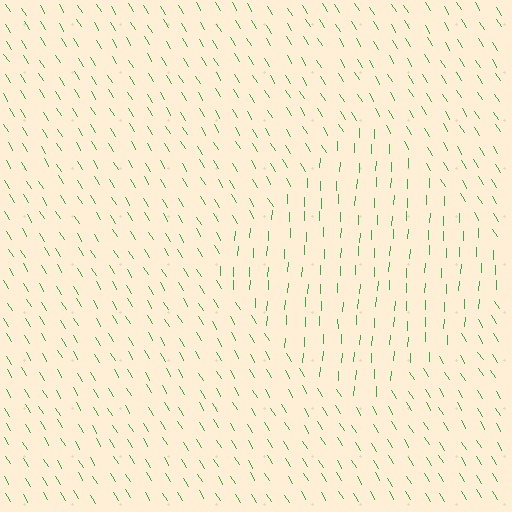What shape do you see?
I see a diamond.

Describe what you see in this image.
The image is filled with small green line segments. A diamond region in the image has lines oriented differently from the surrounding lines, creating a visible texture boundary.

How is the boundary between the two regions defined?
The boundary is defined purely by a change in line orientation (approximately 34 degrees difference). All lines are the same color and thickness.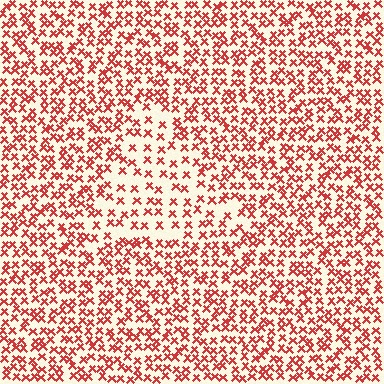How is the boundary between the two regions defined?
The boundary is defined by a change in element density (approximately 1.8x ratio). All elements are the same color, size, and shape.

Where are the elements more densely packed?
The elements are more densely packed outside the triangle boundary.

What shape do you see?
I see a triangle.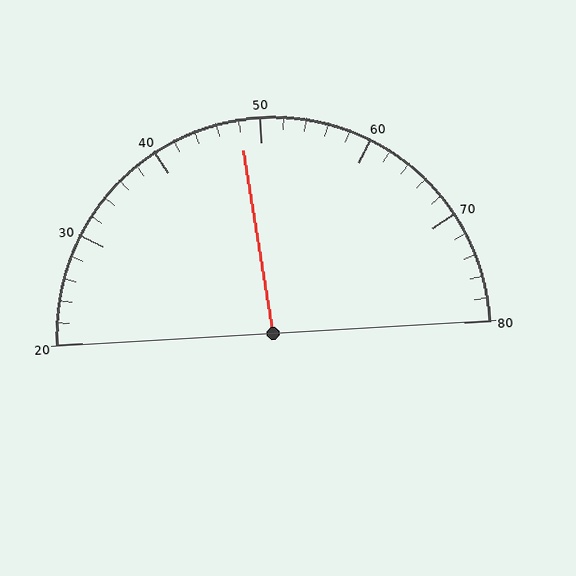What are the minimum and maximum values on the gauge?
The gauge ranges from 20 to 80.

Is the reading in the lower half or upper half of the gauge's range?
The reading is in the lower half of the range (20 to 80).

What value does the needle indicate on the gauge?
The needle indicates approximately 48.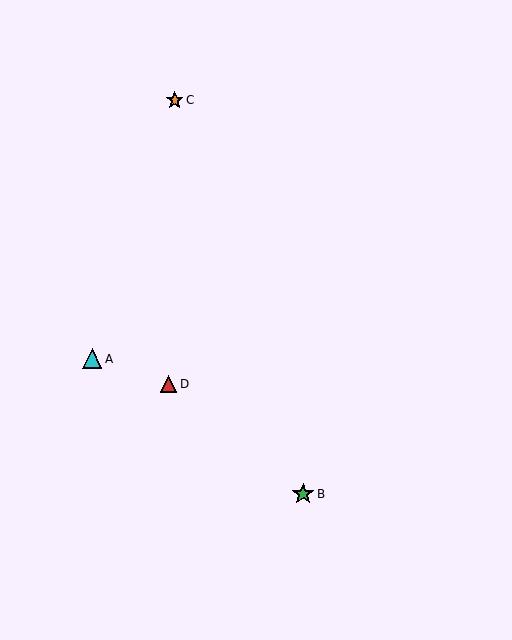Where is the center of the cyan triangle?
The center of the cyan triangle is at (92, 359).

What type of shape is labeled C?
Shape C is an orange star.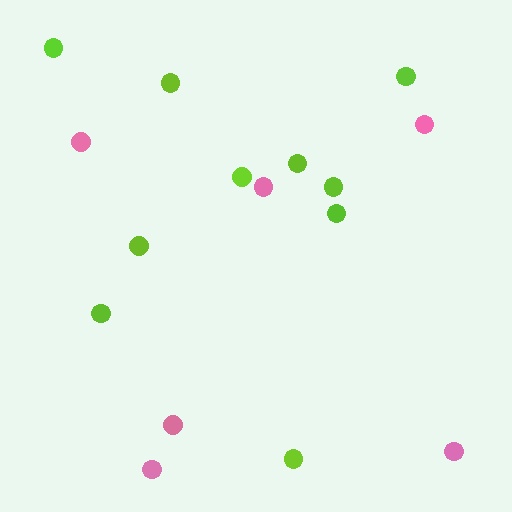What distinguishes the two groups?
There are 2 groups: one group of lime circles (10) and one group of pink circles (6).